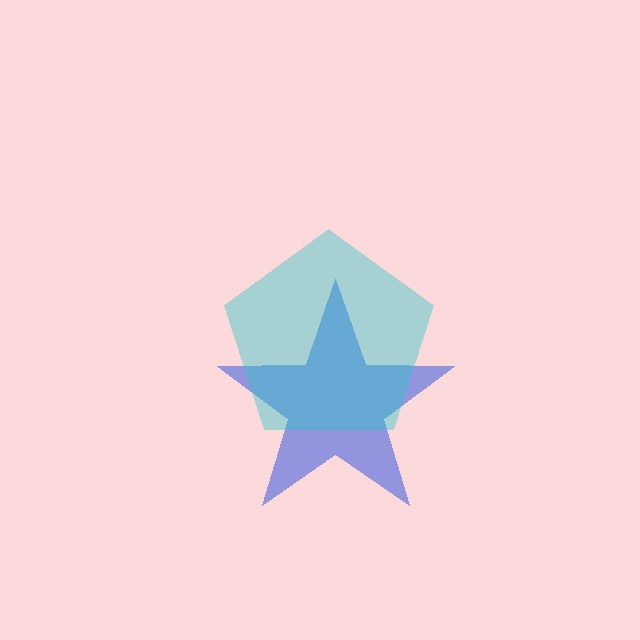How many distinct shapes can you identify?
There are 2 distinct shapes: a blue star, a cyan pentagon.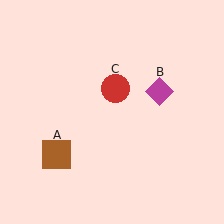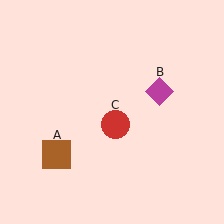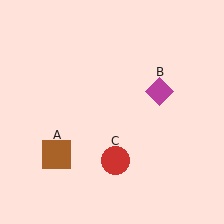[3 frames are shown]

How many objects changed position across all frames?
1 object changed position: red circle (object C).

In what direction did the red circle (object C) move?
The red circle (object C) moved down.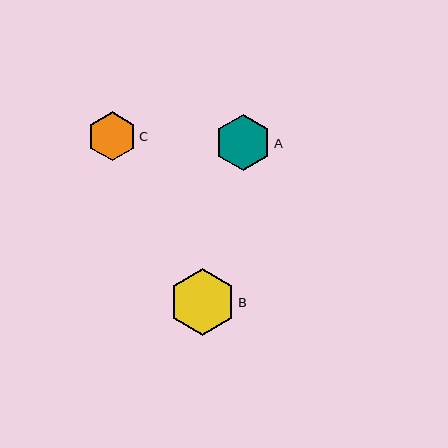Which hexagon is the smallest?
Hexagon C is the smallest with a size of approximately 49 pixels.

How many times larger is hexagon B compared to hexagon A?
Hexagon B is approximately 1.2 times the size of hexagon A.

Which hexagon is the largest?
Hexagon B is the largest with a size of approximately 66 pixels.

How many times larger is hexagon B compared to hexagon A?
Hexagon B is approximately 1.2 times the size of hexagon A.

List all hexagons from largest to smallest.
From largest to smallest: B, A, C.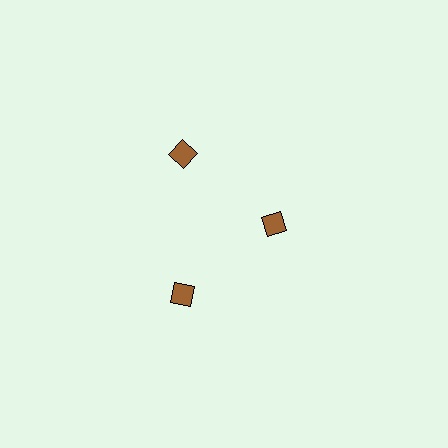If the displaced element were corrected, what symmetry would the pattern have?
It would have 3-fold rotational symmetry — the pattern would map onto itself every 120 degrees.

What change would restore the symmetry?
The symmetry would be restored by moving it outward, back onto the ring so that all 3 diamonds sit at equal angles and equal distance from the center.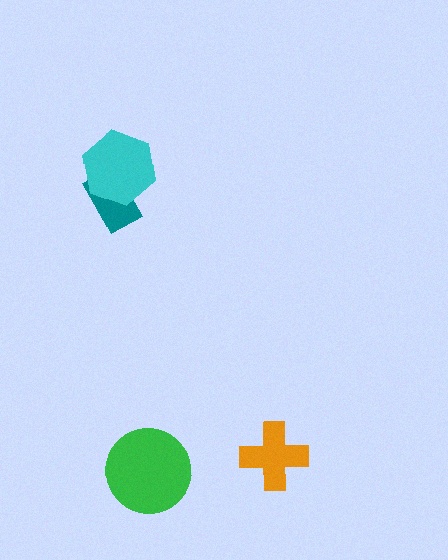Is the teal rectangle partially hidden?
Yes, it is partially covered by another shape.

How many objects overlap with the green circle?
0 objects overlap with the green circle.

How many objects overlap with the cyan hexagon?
1 object overlaps with the cyan hexagon.